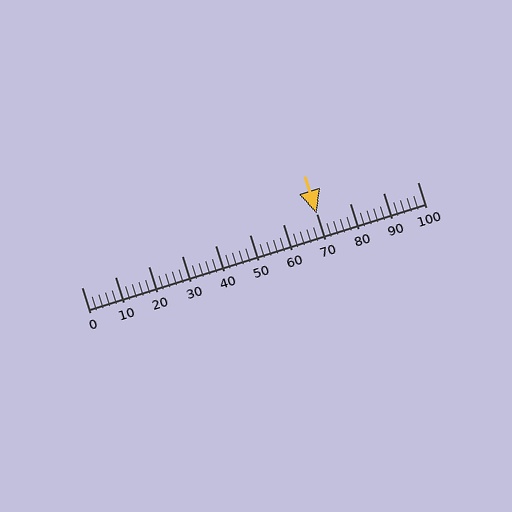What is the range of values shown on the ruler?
The ruler shows values from 0 to 100.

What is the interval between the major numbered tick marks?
The major tick marks are spaced 10 units apart.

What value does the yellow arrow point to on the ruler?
The yellow arrow points to approximately 70.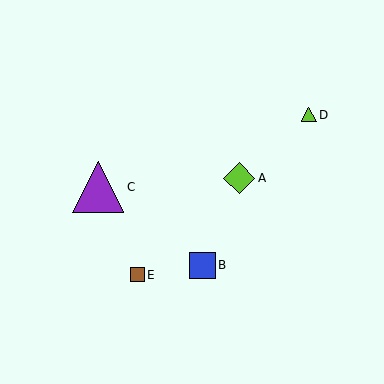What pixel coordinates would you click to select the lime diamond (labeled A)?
Click at (239, 178) to select the lime diamond A.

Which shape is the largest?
The purple triangle (labeled C) is the largest.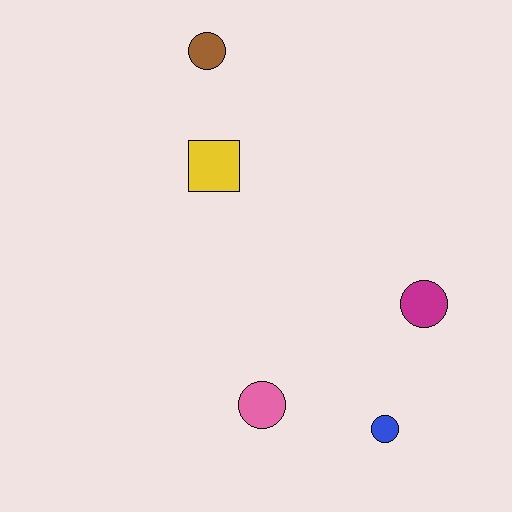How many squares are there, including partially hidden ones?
There is 1 square.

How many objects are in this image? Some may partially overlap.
There are 5 objects.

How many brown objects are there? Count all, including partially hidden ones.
There is 1 brown object.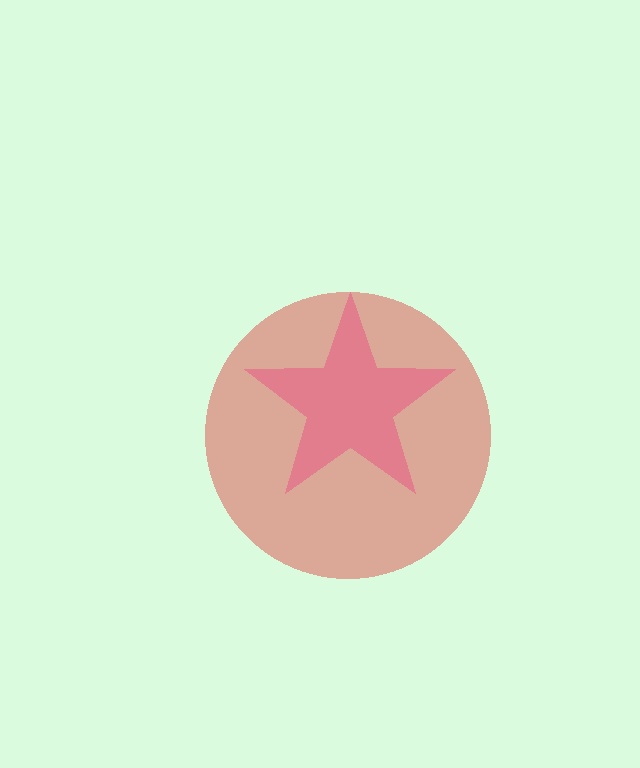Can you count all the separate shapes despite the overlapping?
Yes, there are 2 separate shapes.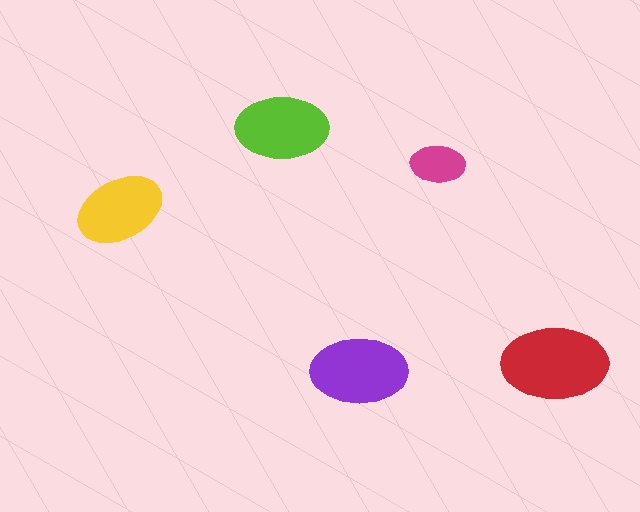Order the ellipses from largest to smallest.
the red one, the purple one, the lime one, the yellow one, the magenta one.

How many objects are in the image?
There are 5 objects in the image.